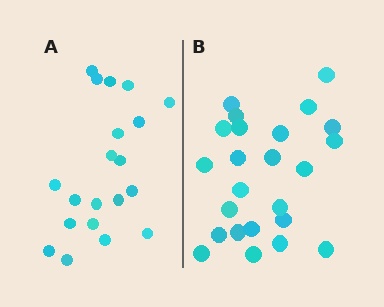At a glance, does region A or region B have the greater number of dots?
Region B (the right region) has more dots.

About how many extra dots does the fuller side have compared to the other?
Region B has about 4 more dots than region A.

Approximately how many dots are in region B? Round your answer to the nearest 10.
About 20 dots. (The exact count is 24, which rounds to 20.)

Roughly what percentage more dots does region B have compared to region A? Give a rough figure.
About 20% more.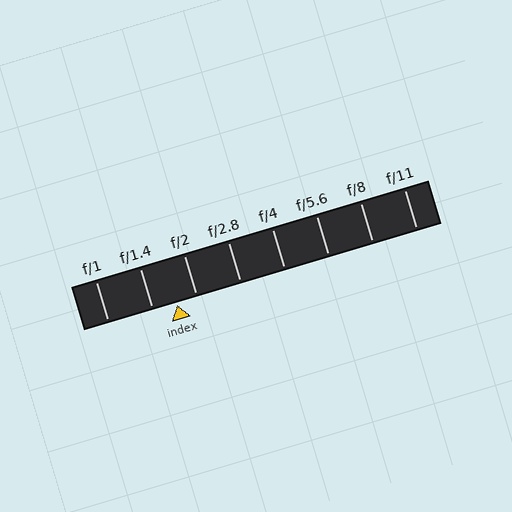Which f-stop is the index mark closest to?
The index mark is closest to f/2.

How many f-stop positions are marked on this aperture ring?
There are 8 f-stop positions marked.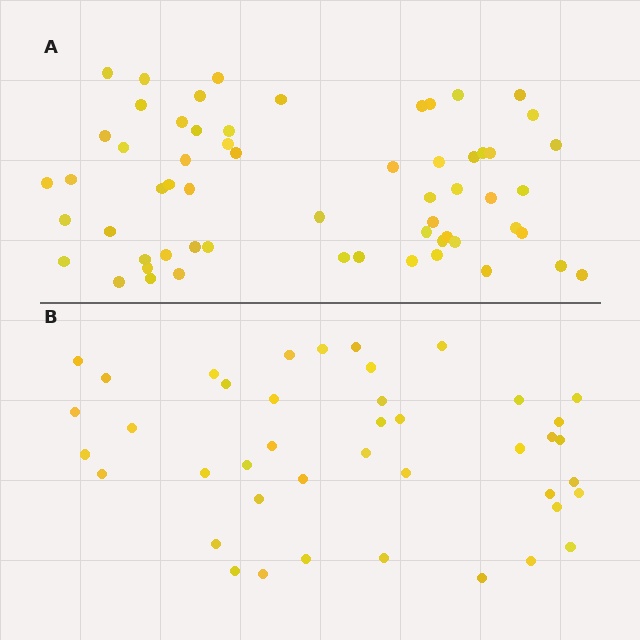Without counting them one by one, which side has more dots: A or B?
Region A (the top region) has more dots.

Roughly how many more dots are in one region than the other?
Region A has approximately 20 more dots than region B.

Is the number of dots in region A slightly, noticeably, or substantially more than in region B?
Region A has noticeably more, but not dramatically so. The ratio is roughly 1.4 to 1.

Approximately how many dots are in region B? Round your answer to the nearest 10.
About 40 dots. (The exact count is 42, which rounds to 40.)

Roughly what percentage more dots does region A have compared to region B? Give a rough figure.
About 45% more.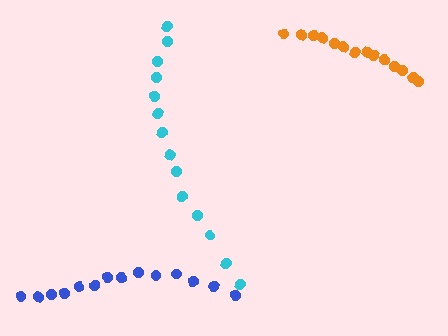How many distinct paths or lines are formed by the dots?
There are 3 distinct paths.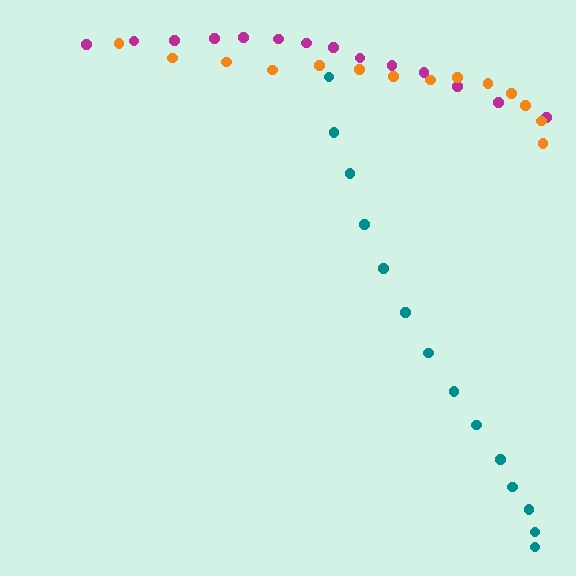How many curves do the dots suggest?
There are 3 distinct paths.